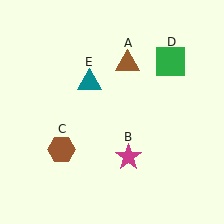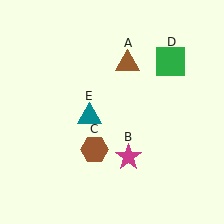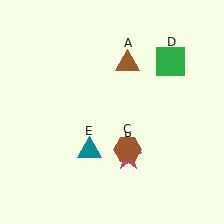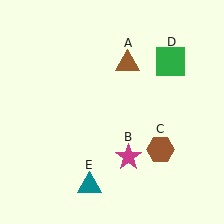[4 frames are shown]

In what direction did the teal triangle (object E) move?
The teal triangle (object E) moved down.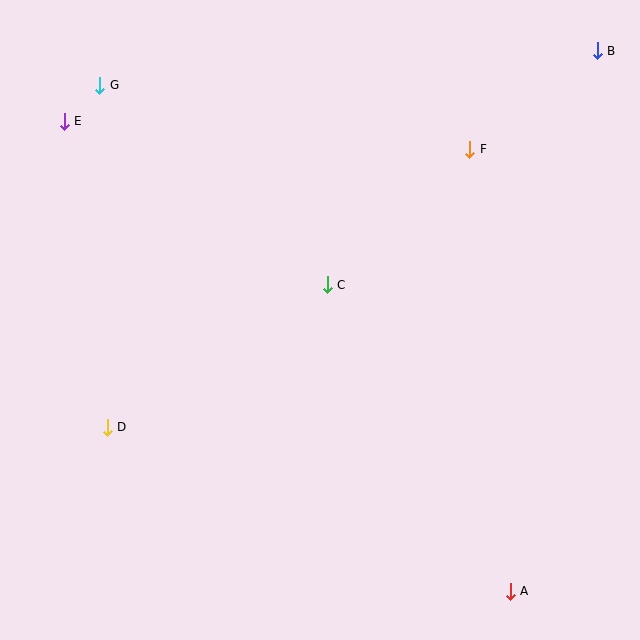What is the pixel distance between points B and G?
The distance between B and G is 499 pixels.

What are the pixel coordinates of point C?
Point C is at (327, 285).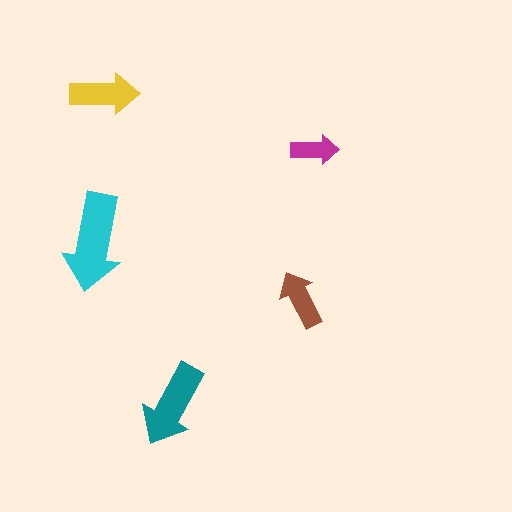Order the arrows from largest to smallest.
the cyan one, the teal one, the yellow one, the brown one, the magenta one.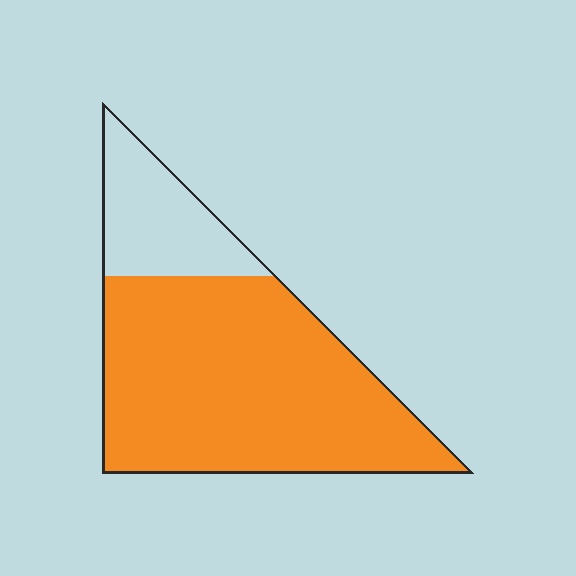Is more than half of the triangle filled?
Yes.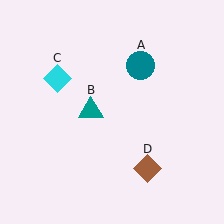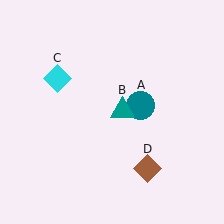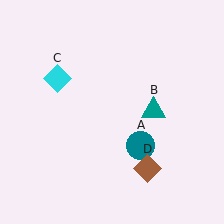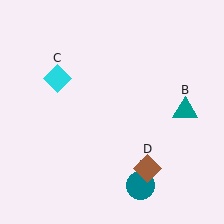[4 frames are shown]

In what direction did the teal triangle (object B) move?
The teal triangle (object B) moved right.